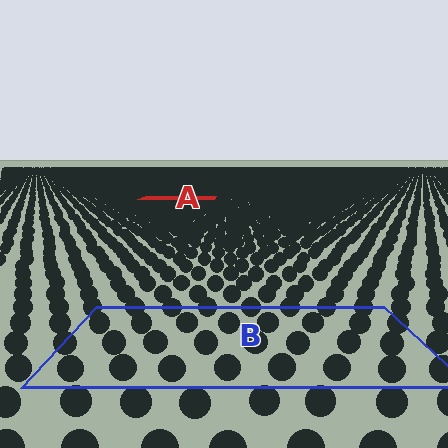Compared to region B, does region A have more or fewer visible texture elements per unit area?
Region A has more texture elements per unit area — they are packed more densely because it is farther away.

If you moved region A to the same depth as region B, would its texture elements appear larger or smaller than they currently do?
They would appear larger. At a closer depth, the same texture elements are projected at a bigger on-screen size.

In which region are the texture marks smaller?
The texture marks are smaller in region A, because it is farther away.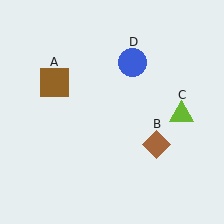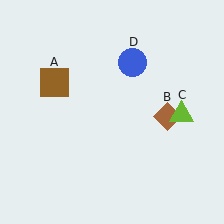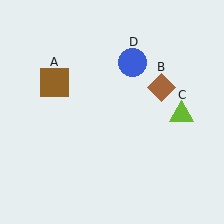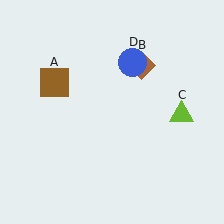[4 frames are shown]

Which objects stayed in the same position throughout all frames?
Brown square (object A) and lime triangle (object C) and blue circle (object D) remained stationary.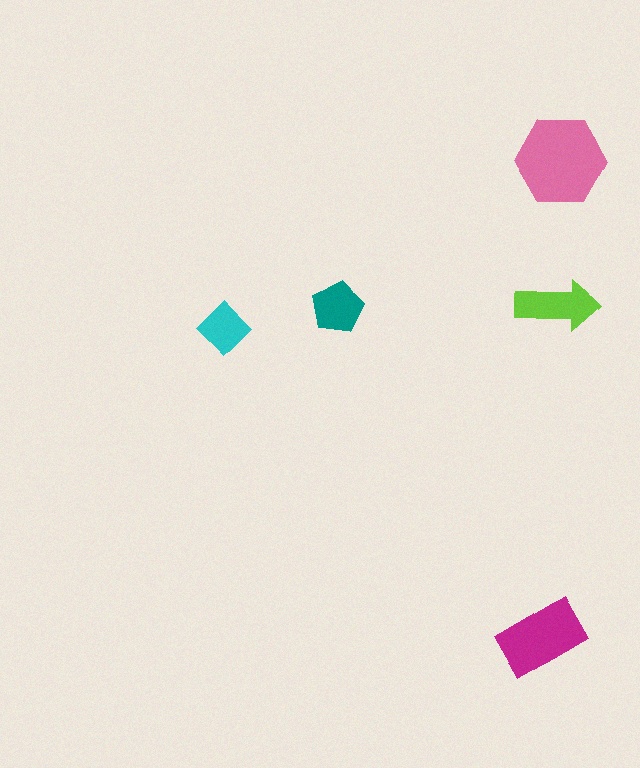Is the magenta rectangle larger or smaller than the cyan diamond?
Larger.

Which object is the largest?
The pink hexagon.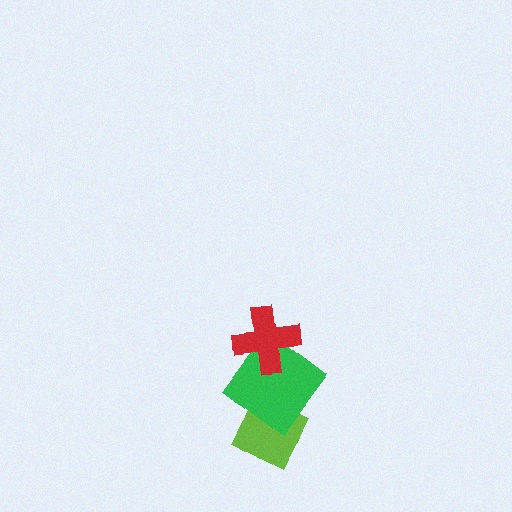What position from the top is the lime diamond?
The lime diamond is 3rd from the top.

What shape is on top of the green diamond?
The red cross is on top of the green diamond.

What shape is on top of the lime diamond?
The green diamond is on top of the lime diamond.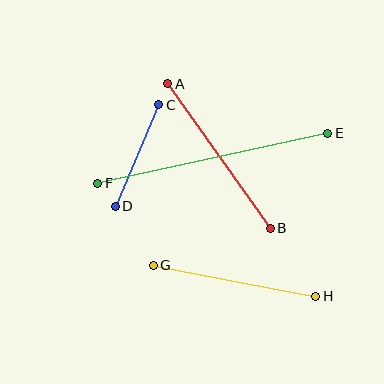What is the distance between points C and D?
The distance is approximately 111 pixels.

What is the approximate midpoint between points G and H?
The midpoint is at approximately (235, 281) pixels.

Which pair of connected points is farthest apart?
Points E and F are farthest apart.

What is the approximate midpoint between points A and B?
The midpoint is at approximately (219, 156) pixels.